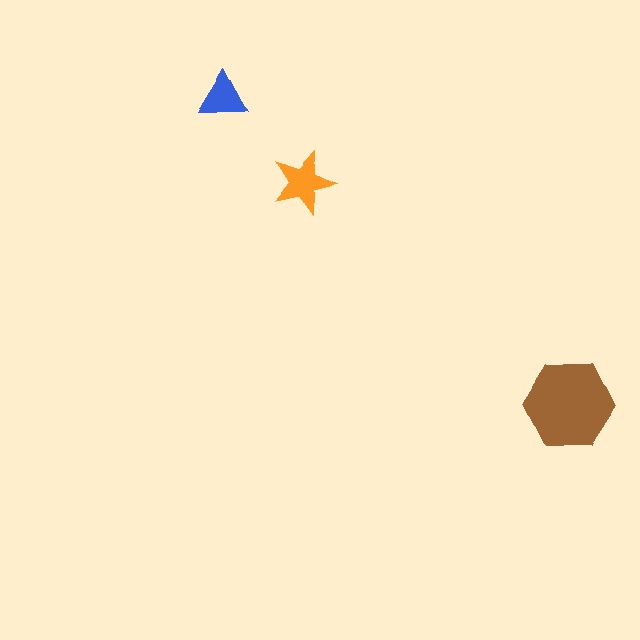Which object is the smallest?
The blue triangle.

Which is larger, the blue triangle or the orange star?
The orange star.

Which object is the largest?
The brown hexagon.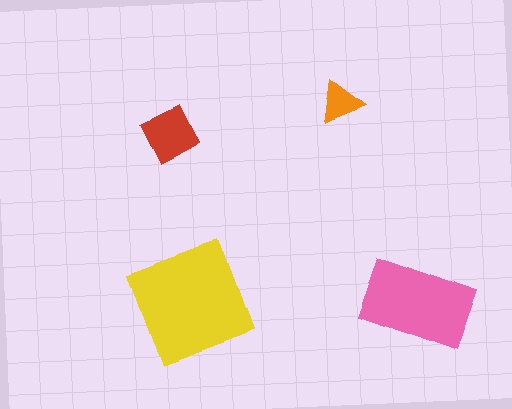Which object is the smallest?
The orange triangle.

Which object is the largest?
The yellow square.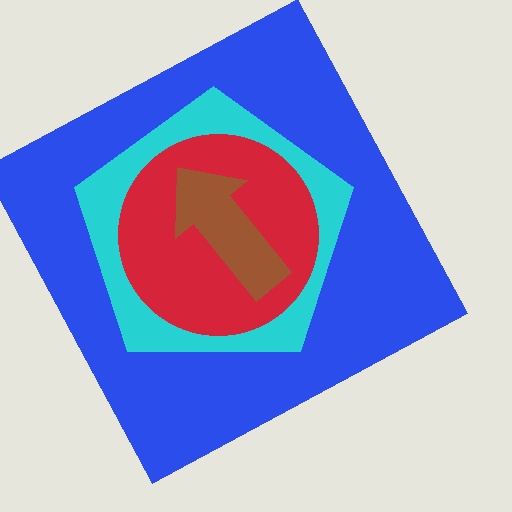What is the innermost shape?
The brown arrow.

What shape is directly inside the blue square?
The cyan pentagon.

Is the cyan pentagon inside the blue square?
Yes.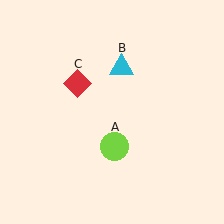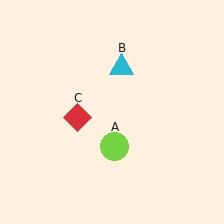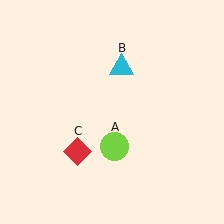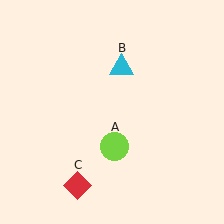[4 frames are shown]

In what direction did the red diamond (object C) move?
The red diamond (object C) moved down.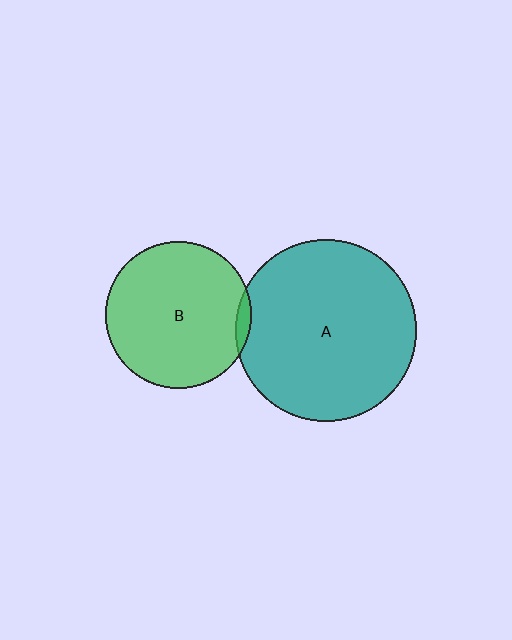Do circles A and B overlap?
Yes.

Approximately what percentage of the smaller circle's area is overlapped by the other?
Approximately 5%.